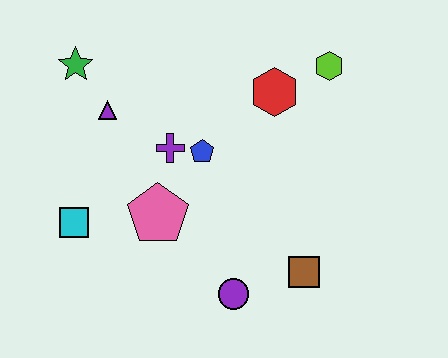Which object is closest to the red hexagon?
The lime hexagon is closest to the red hexagon.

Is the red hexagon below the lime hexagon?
Yes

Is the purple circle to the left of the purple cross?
No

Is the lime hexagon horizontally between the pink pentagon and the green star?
No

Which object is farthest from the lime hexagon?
The cyan square is farthest from the lime hexagon.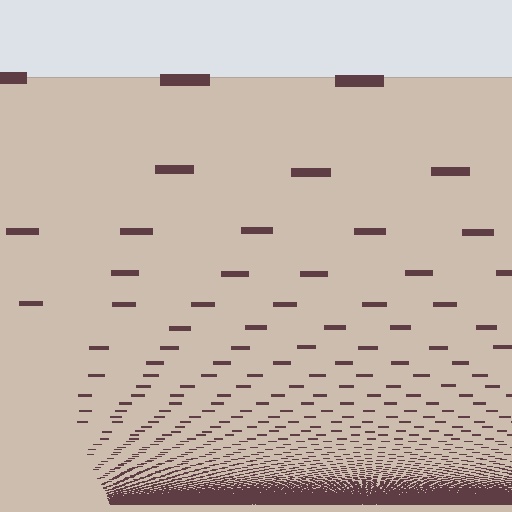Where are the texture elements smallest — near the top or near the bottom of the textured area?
Near the bottom.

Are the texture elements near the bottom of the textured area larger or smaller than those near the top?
Smaller. The gradient is inverted — elements near the bottom are smaller and denser.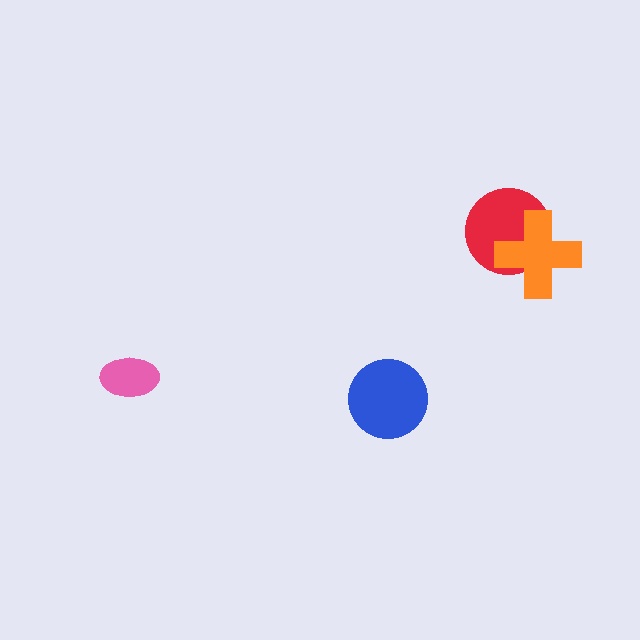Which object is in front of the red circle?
The orange cross is in front of the red circle.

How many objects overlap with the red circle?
1 object overlaps with the red circle.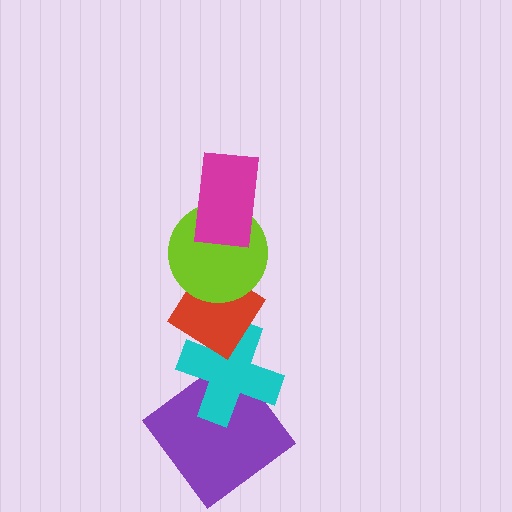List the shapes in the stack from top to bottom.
From top to bottom: the magenta rectangle, the lime circle, the red diamond, the cyan cross, the purple diamond.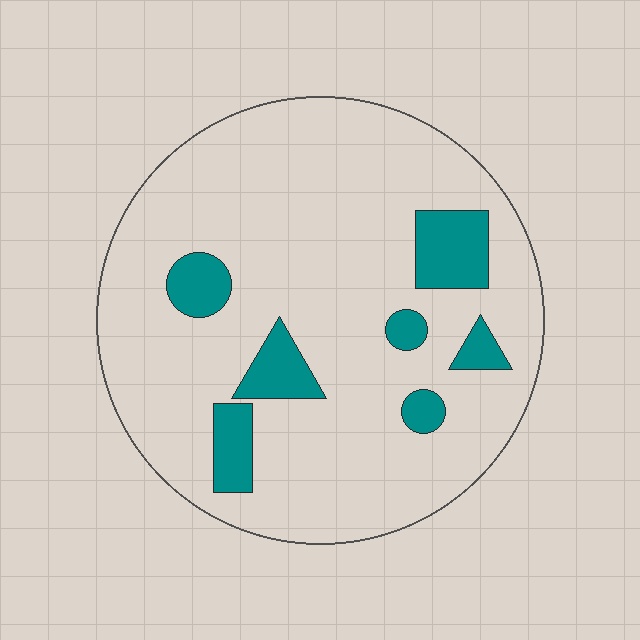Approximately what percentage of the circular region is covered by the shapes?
Approximately 15%.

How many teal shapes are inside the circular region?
7.